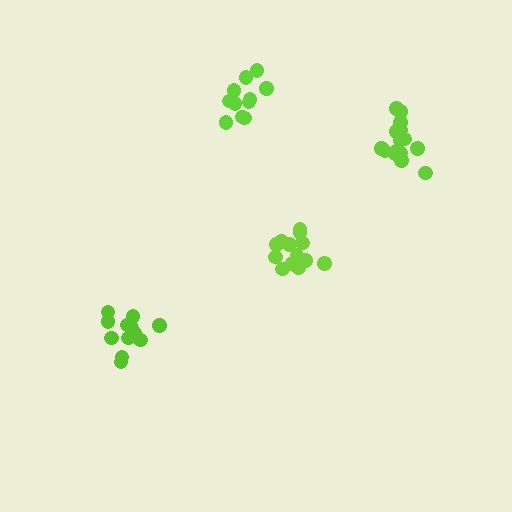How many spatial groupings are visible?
There are 4 spatial groupings.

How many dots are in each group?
Group 1: 15 dots, Group 2: 12 dots, Group 3: 11 dots, Group 4: 17 dots (55 total).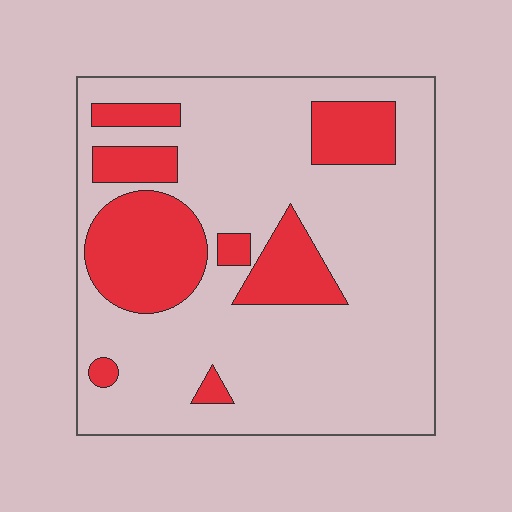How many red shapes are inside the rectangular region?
8.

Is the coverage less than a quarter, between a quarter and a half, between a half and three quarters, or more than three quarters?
Less than a quarter.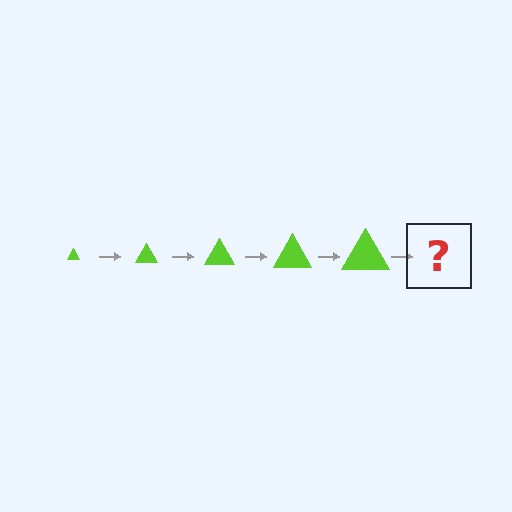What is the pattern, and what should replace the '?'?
The pattern is that the triangle gets progressively larger each step. The '?' should be a lime triangle, larger than the previous one.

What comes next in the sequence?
The next element should be a lime triangle, larger than the previous one.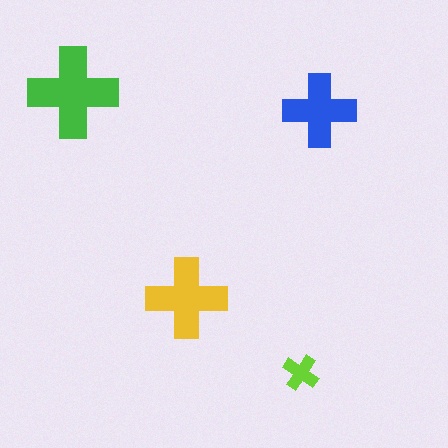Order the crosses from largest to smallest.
the green one, the yellow one, the blue one, the lime one.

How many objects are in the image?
There are 4 objects in the image.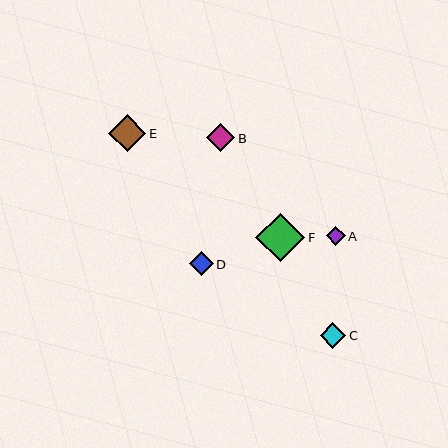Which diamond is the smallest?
Diamond A is the smallest with a size of approximately 19 pixels.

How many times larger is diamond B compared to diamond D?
Diamond B is approximately 1.2 times the size of diamond D.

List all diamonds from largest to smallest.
From largest to smallest: F, E, B, C, D, A.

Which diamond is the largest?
Diamond F is the largest with a size of approximately 49 pixels.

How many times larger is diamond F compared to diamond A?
Diamond F is approximately 2.6 times the size of diamond A.